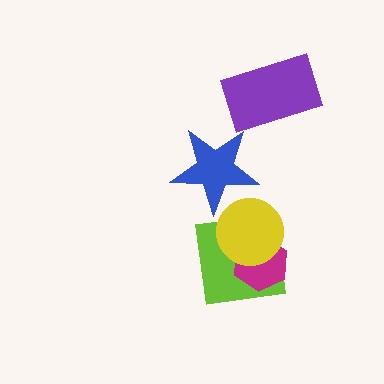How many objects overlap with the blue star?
1 object overlaps with the blue star.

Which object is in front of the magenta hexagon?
The yellow circle is in front of the magenta hexagon.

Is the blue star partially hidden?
Yes, it is partially covered by another shape.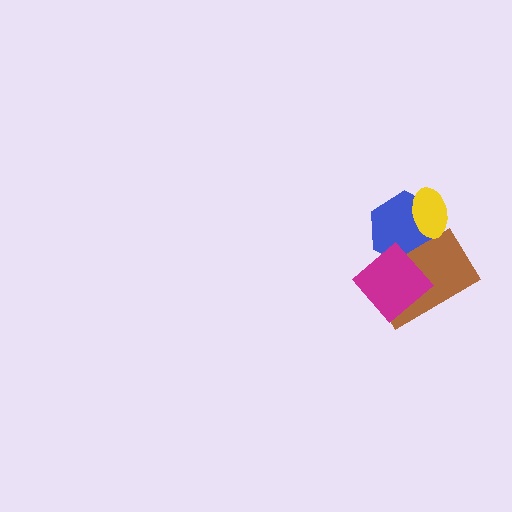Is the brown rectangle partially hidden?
Yes, it is partially covered by another shape.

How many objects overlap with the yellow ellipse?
2 objects overlap with the yellow ellipse.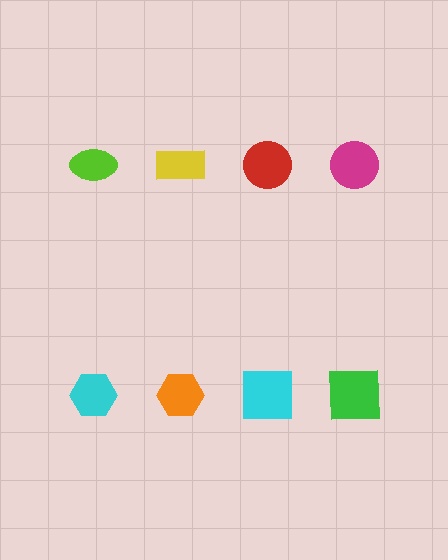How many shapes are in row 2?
4 shapes.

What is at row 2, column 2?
An orange hexagon.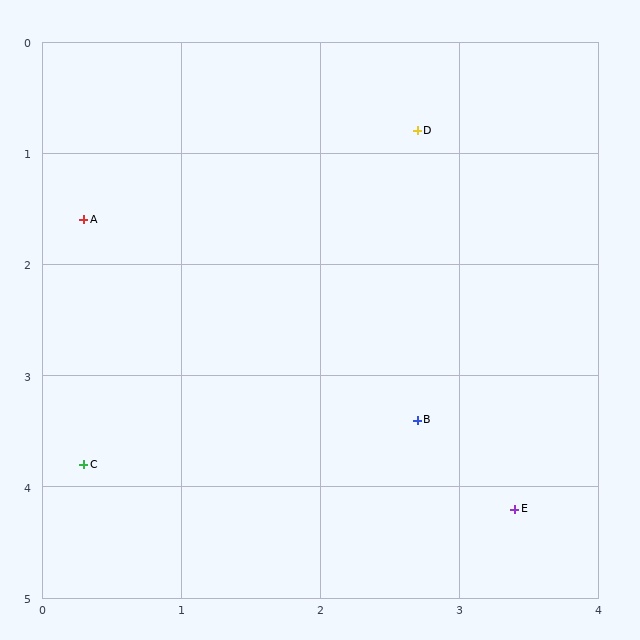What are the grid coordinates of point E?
Point E is at approximately (3.4, 4.2).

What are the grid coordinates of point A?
Point A is at approximately (0.3, 1.6).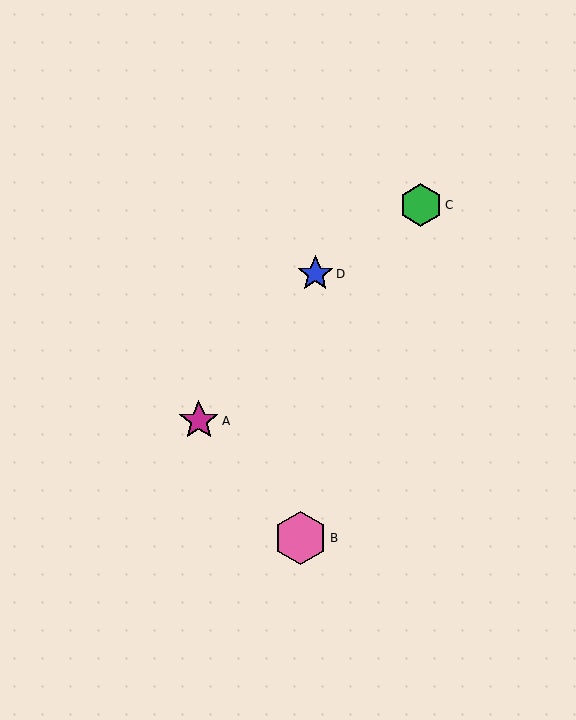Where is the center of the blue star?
The center of the blue star is at (315, 274).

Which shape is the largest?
The pink hexagon (labeled B) is the largest.